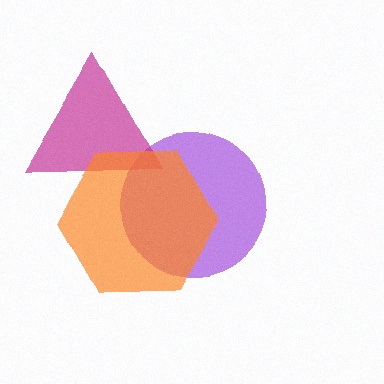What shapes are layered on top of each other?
The layered shapes are: a purple circle, a magenta triangle, an orange hexagon.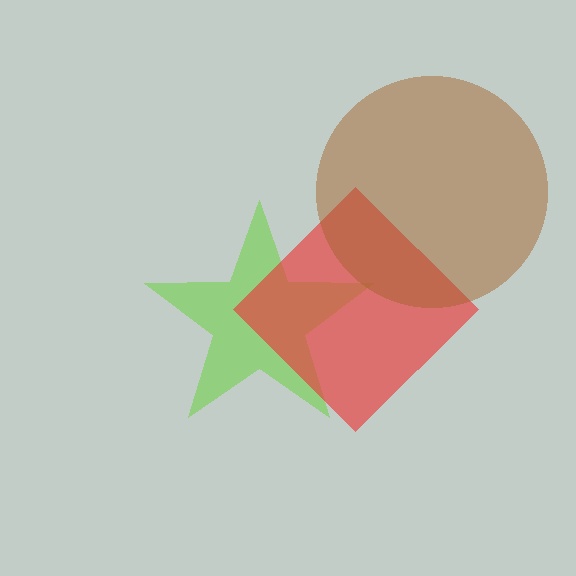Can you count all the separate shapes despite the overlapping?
Yes, there are 3 separate shapes.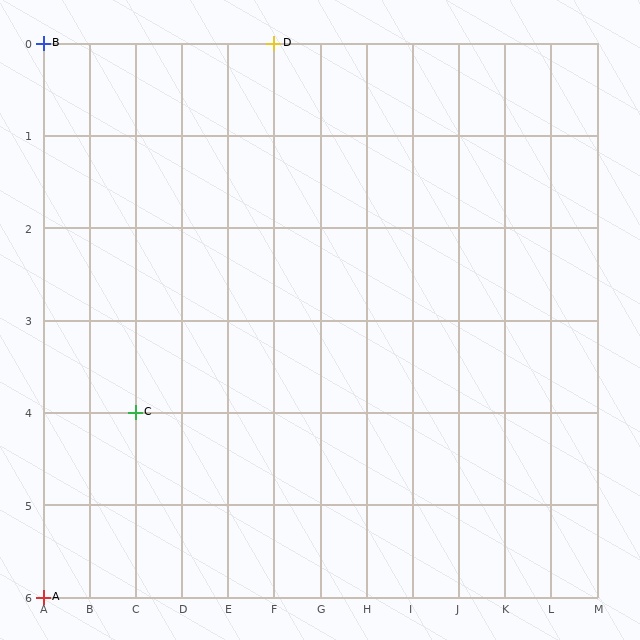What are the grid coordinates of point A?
Point A is at grid coordinates (A, 6).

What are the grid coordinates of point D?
Point D is at grid coordinates (F, 0).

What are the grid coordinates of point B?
Point B is at grid coordinates (A, 0).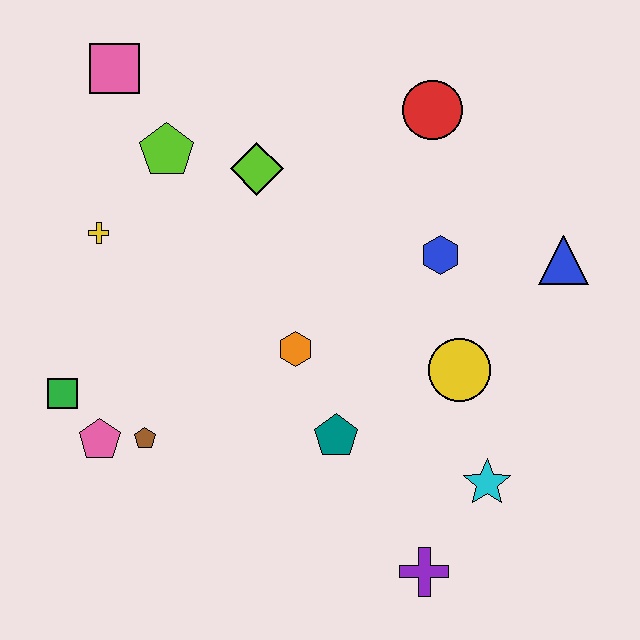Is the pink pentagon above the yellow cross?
No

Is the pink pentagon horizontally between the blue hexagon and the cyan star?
No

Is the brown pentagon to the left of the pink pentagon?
No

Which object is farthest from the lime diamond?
The purple cross is farthest from the lime diamond.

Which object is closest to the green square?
The pink pentagon is closest to the green square.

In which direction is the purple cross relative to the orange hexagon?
The purple cross is below the orange hexagon.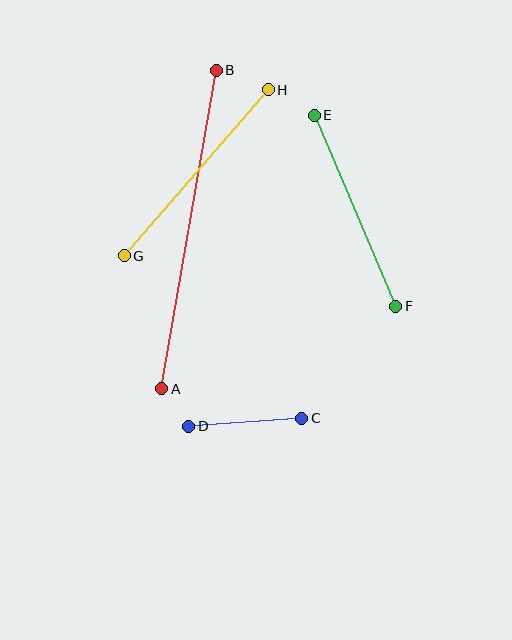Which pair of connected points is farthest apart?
Points A and B are farthest apart.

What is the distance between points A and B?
The distance is approximately 323 pixels.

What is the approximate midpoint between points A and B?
The midpoint is at approximately (189, 230) pixels.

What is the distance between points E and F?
The distance is approximately 208 pixels.